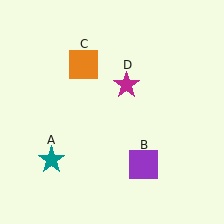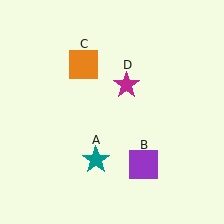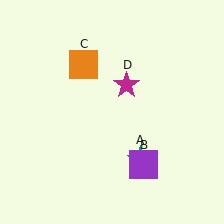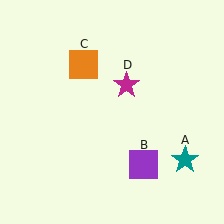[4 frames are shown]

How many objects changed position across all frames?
1 object changed position: teal star (object A).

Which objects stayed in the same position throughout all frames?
Purple square (object B) and orange square (object C) and magenta star (object D) remained stationary.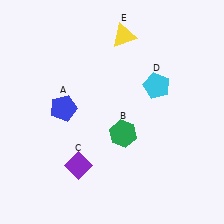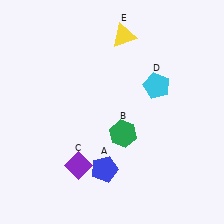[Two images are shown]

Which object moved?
The blue pentagon (A) moved down.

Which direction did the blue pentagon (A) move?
The blue pentagon (A) moved down.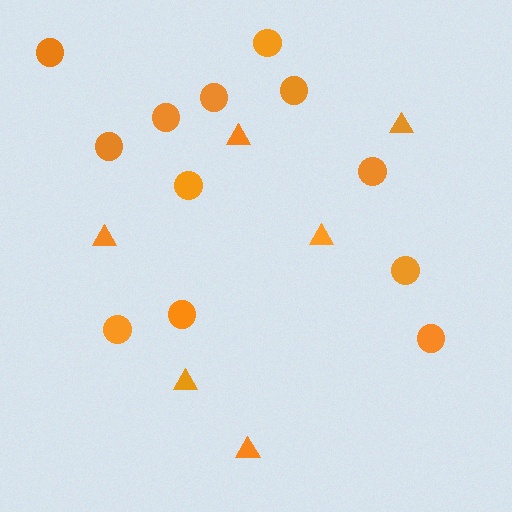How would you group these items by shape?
There are 2 groups: one group of circles (12) and one group of triangles (6).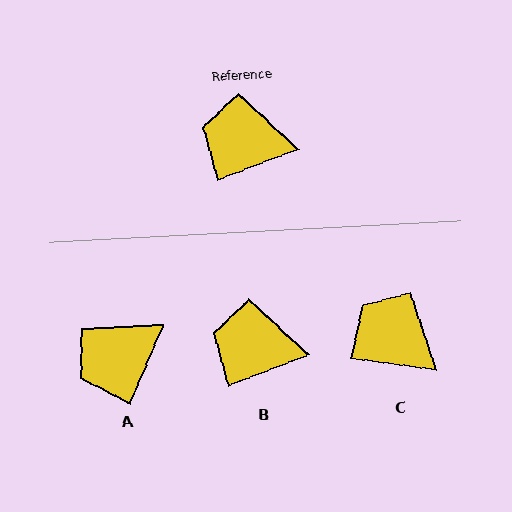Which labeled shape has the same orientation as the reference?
B.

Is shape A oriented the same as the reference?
No, it is off by about 46 degrees.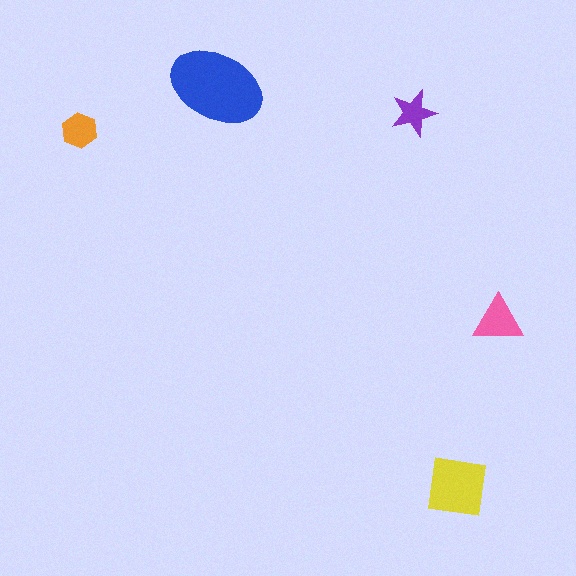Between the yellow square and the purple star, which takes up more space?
The yellow square.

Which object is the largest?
The blue ellipse.